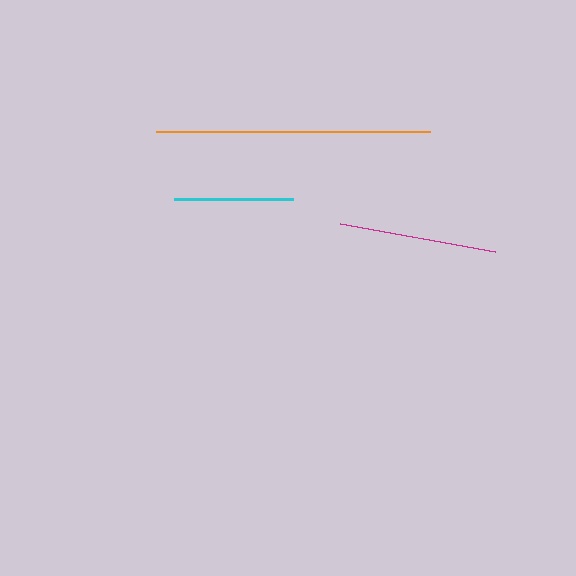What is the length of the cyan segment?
The cyan segment is approximately 119 pixels long.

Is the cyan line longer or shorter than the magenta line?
The magenta line is longer than the cyan line.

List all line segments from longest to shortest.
From longest to shortest: orange, magenta, cyan.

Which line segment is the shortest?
The cyan line is the shortest at approximately 119 pixels.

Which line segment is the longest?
The orange line is the longest at approximately 274 pixels.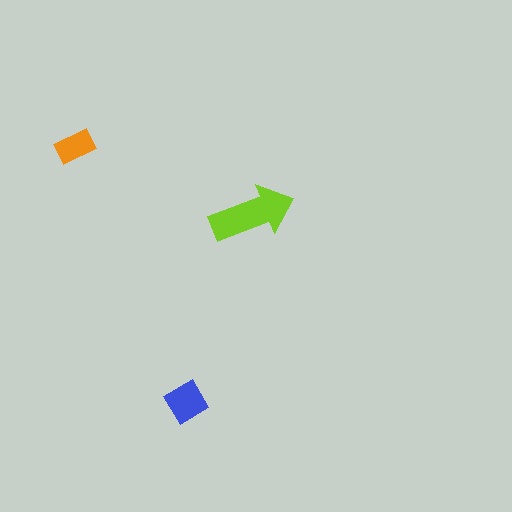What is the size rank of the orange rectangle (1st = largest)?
3rd.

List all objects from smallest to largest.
The orange rectangle, the blue diamond, the lime arrow.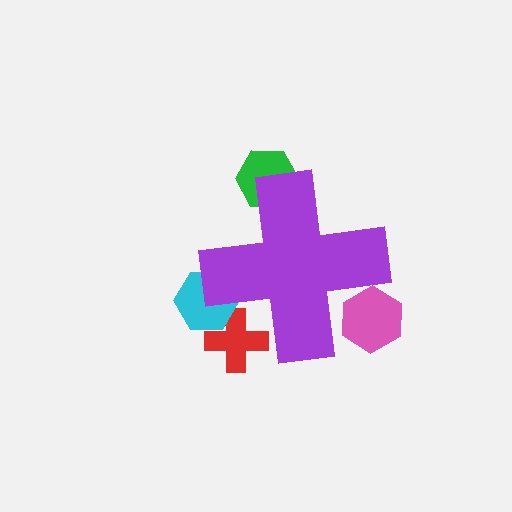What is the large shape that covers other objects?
A purple cross.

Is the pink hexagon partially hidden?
Yes, the pink hexagon is partially hidden behind the purple cross.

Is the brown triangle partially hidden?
Yes, the brown triangle is partially hidden behind the purple cross.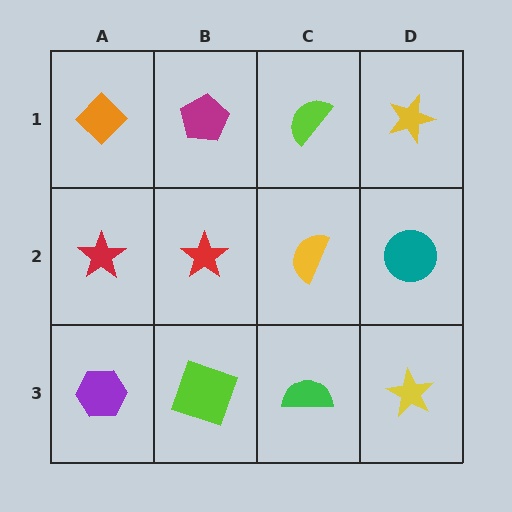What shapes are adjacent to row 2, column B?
A magenta pentagon (row 1, column B), a lime square (row 3, column B), a red star (row 2, column A), a yellow semicircle (row 2, column C).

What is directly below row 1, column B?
A red star.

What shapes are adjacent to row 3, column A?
A red star (row 2, column A), a lime square (row 3, column B).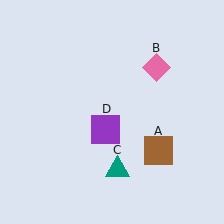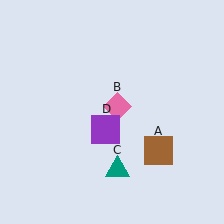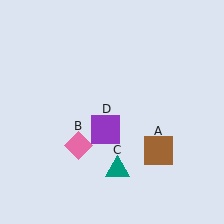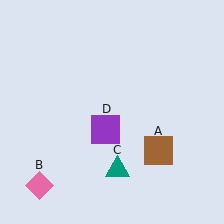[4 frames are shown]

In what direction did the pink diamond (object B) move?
The pink diamond (object B) moved down and to the left.